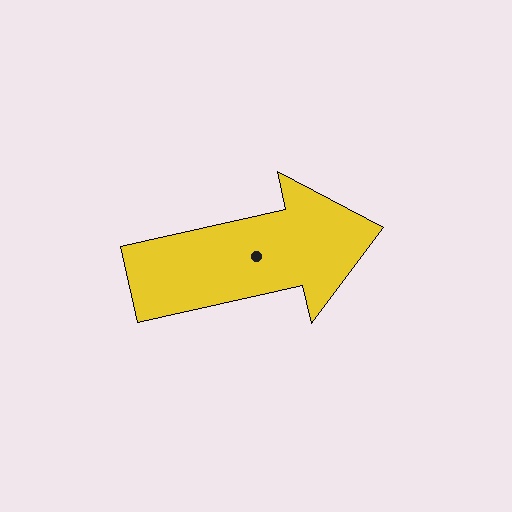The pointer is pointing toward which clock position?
Roughly 3 o'clock.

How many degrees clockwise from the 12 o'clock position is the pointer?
Approximately 77 degrees.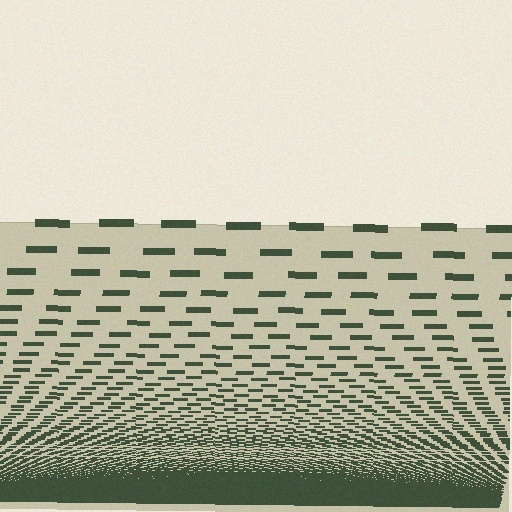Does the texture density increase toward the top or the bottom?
Density increases toward the bottom.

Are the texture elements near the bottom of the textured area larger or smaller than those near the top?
Smaller. The gradient is inverted — elements near the bottom are smaller and denser.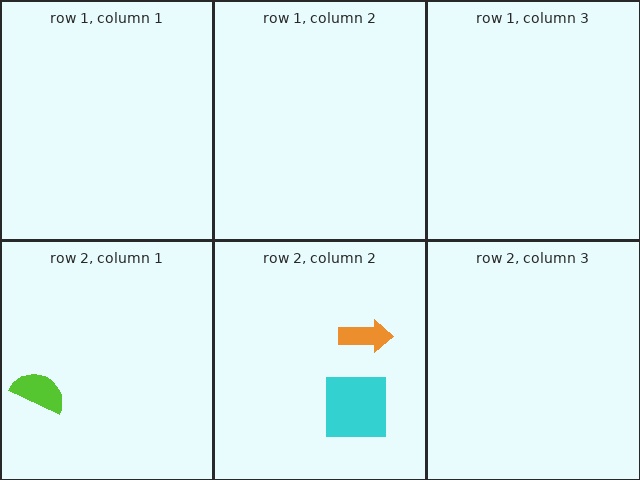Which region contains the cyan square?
The row 2, column 2 region.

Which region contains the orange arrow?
The row 2, column 2 region.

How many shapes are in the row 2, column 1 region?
1.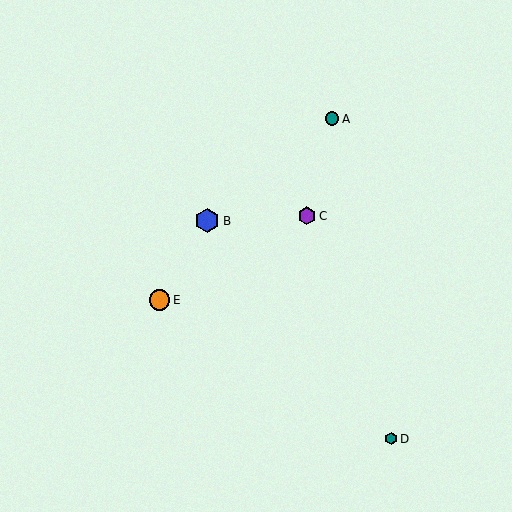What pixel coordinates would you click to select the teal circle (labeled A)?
Click at (332, 119) to select the teal circle A.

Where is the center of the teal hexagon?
The center of the teal hexagon is at (391, 439).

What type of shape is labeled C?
Shape C is a purple hexagon.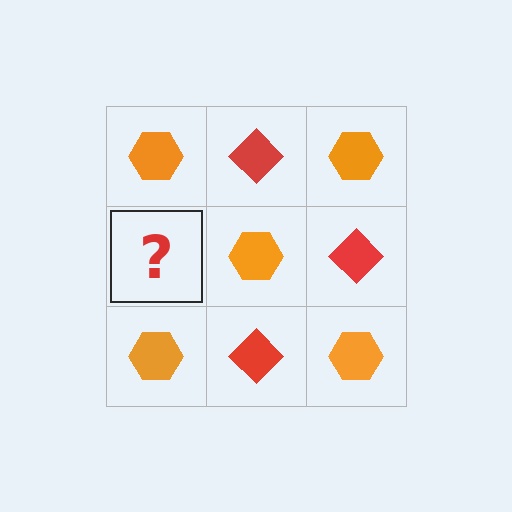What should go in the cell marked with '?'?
The missing cell should contain a red diamond.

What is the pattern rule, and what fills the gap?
The rule is that it alternates orange hexagon and red diamond in a checkerboard pattern. The gap should be filled with a red diamond.